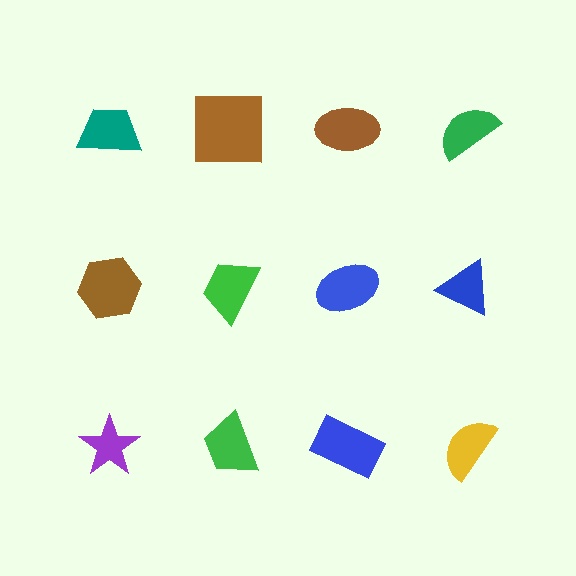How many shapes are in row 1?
4 shapes.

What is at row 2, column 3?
A blue ellipse.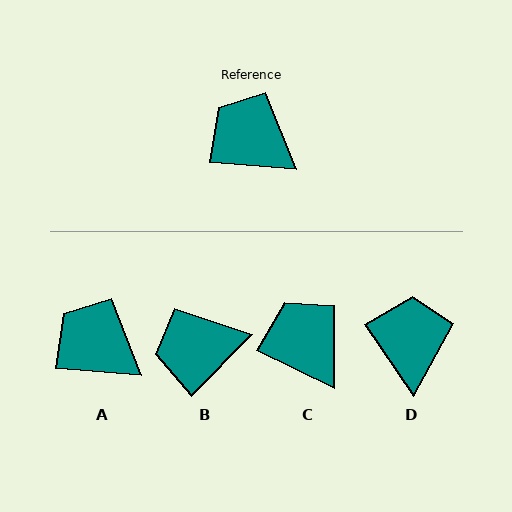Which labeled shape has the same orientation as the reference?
A.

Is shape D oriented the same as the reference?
No, it is off by about 51 degrees.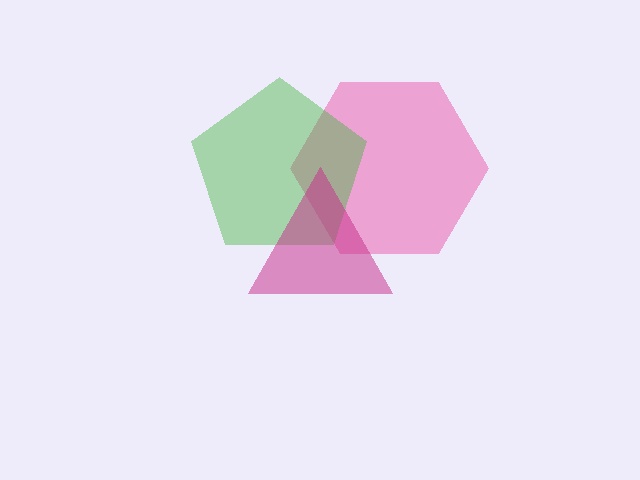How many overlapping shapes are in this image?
There are 3 overlapping shapes in the image.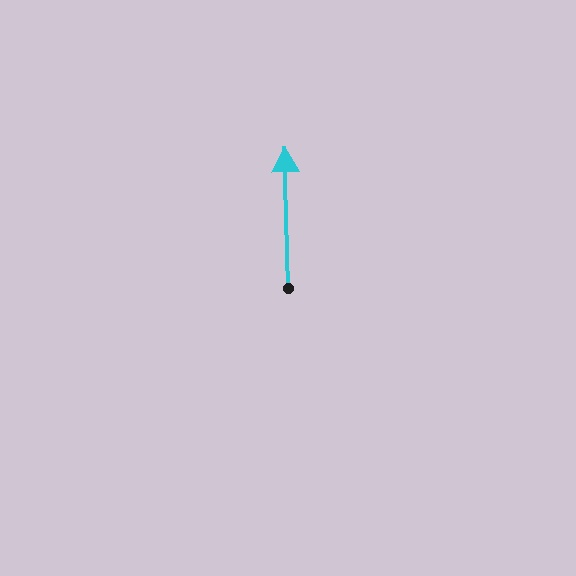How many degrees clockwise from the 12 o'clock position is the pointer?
Approximately 359 degrees.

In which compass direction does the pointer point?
North.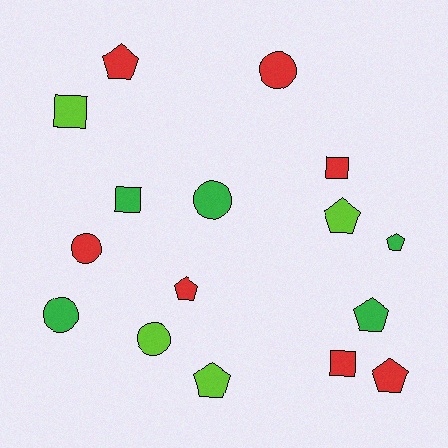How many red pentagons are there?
There are 3 red pentagons.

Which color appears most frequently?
Red, with 7 objects.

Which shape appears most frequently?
Pentagon, with 7 objects.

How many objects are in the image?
There are 16 objects.